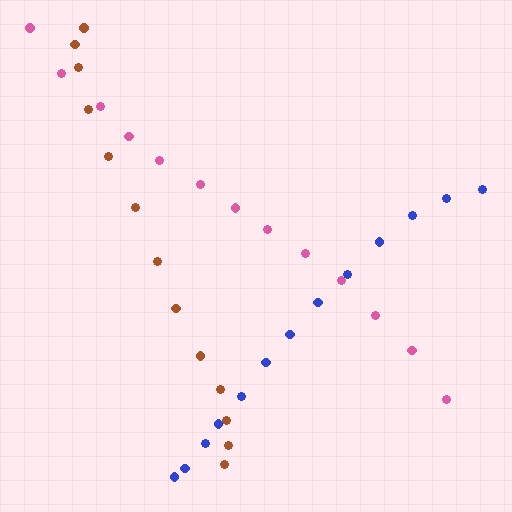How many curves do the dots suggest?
There are 3 distinct paths.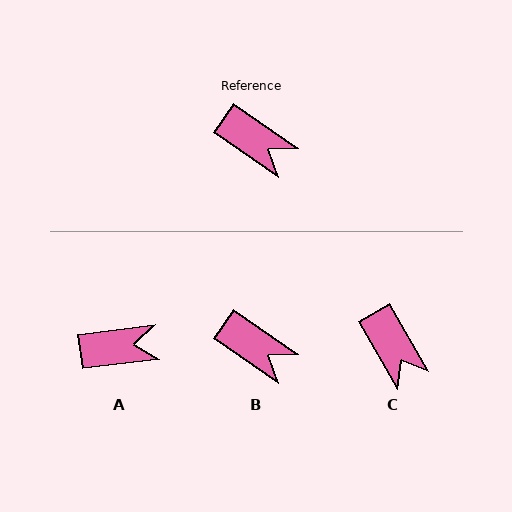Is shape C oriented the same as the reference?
No, it is off by about 25 degrees.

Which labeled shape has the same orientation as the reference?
B.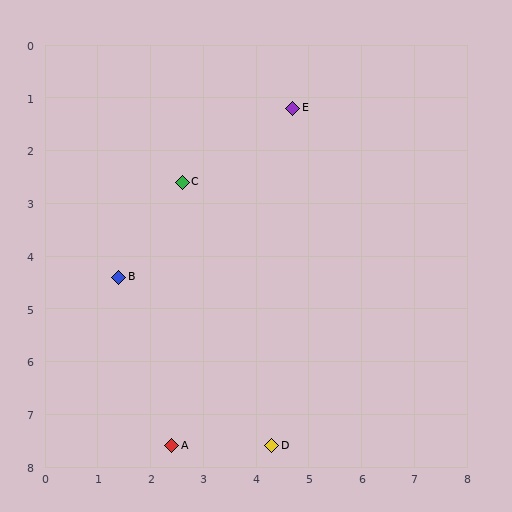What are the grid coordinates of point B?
Point B is at approximately (1.4, 4.4).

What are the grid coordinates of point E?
Point E is at approximately (4.7, 1.2).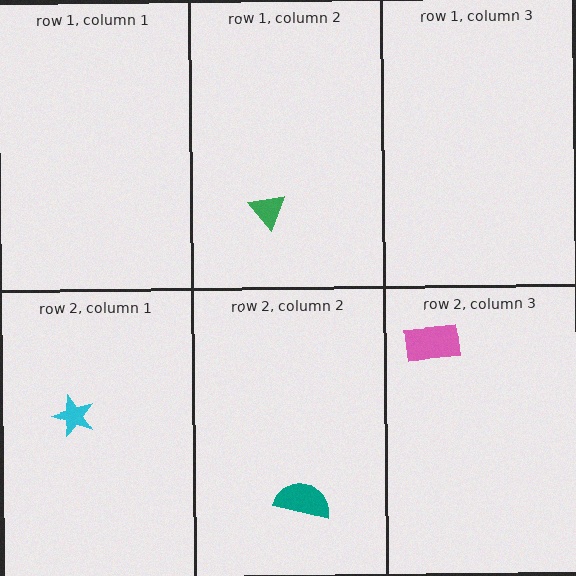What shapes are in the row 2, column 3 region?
The pink rectangle.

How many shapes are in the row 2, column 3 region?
1.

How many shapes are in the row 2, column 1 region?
1.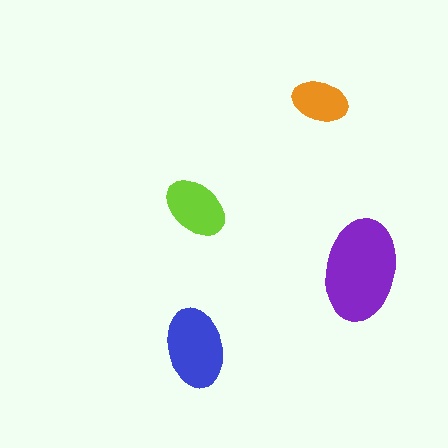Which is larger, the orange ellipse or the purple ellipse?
The purple one.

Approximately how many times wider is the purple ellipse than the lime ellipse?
About 1.5 times wider.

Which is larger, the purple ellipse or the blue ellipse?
The purple one.